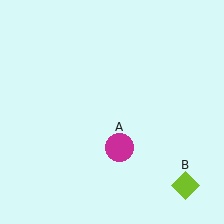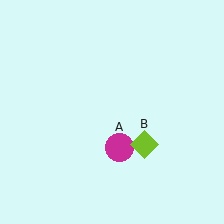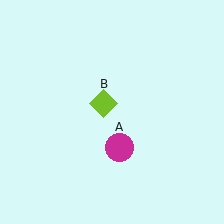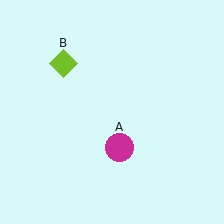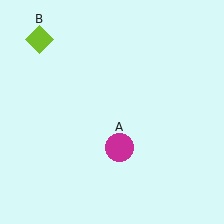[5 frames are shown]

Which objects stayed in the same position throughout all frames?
Magenta circle (object A) remained stationary.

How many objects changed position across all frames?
1 object changed position: lime diamond (object B).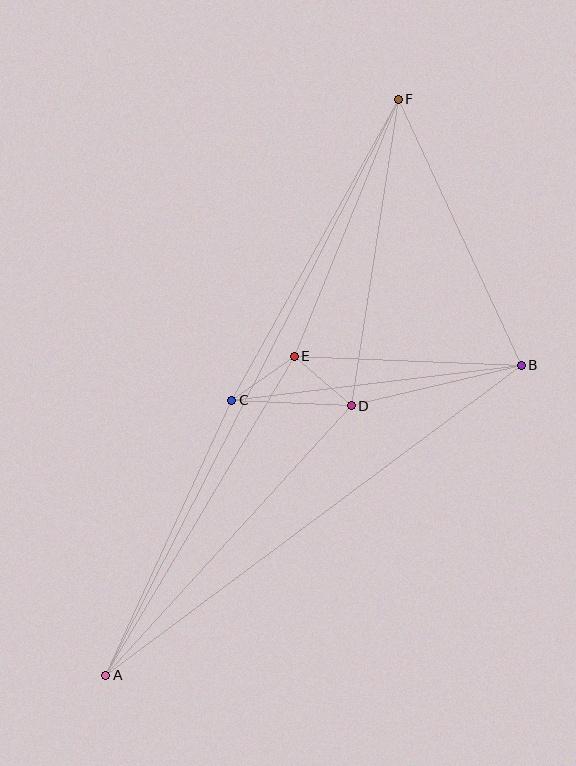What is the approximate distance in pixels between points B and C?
The distance between B and C is approximately 292 pixels.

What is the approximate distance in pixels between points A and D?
The distance between A and D is approximately 365 pixels.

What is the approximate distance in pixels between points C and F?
The distance between C and F is approximately 344 pixels.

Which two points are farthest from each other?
Points A and F are farthest from each other.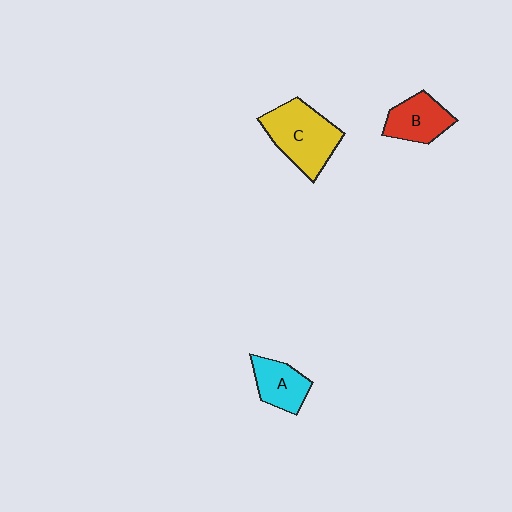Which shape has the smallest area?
Shape A (cyan).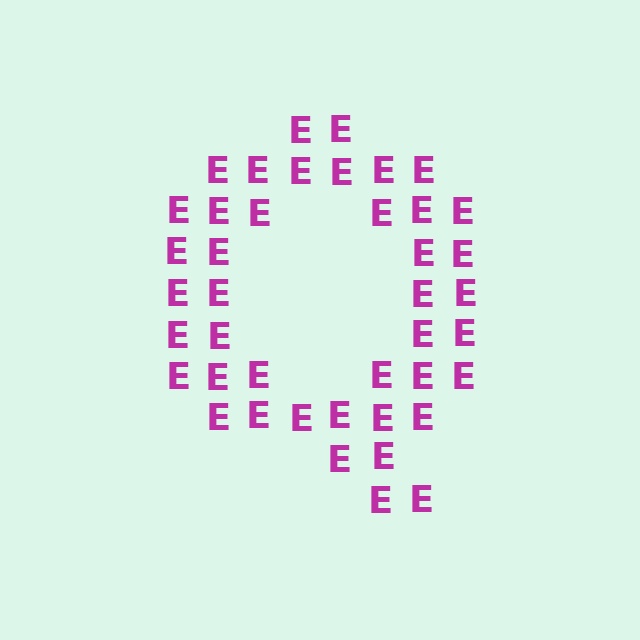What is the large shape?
The large shape is the letter Q.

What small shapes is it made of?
It is made of small letter E's.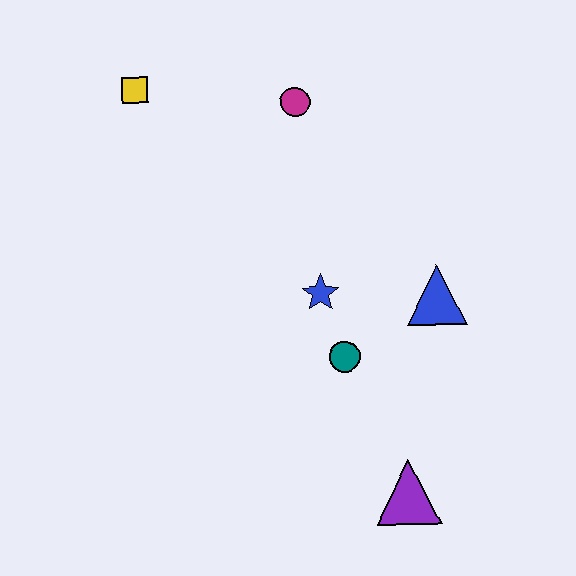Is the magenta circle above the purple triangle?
Yes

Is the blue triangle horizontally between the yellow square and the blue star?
No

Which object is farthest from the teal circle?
The yellow square is farthest from the teal circle.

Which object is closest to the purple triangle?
The teal circle is closest to the purple triangle.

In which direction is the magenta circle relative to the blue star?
The magenta circle is above the blue star.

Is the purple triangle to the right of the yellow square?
Yes